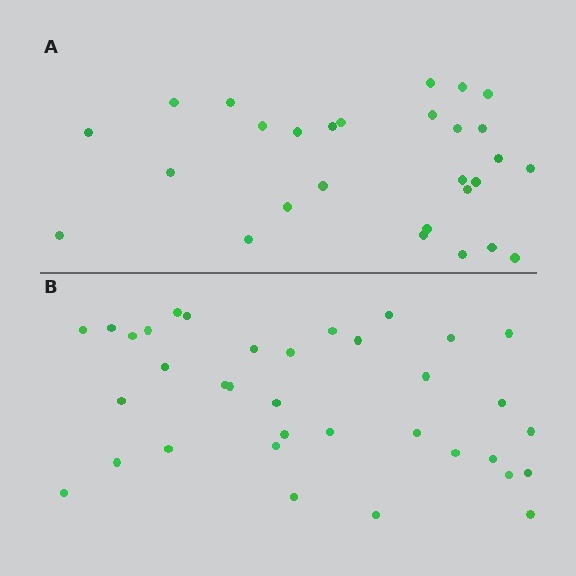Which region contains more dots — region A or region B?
Region B (the bottom region) has more dots.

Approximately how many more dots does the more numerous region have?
Region B has roughly 8 or so more dots than region A.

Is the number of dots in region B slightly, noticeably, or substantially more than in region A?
Region B has noticeably more, but not dramatically so. The ratio is roughly 1.2 to 1.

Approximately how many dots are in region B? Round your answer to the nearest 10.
About 40 dots. (The exact count is 35, which rounds to 40.)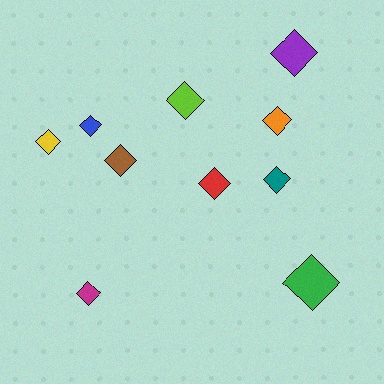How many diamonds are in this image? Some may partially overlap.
There are 10 diamonds.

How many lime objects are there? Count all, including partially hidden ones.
There is 1 lime object.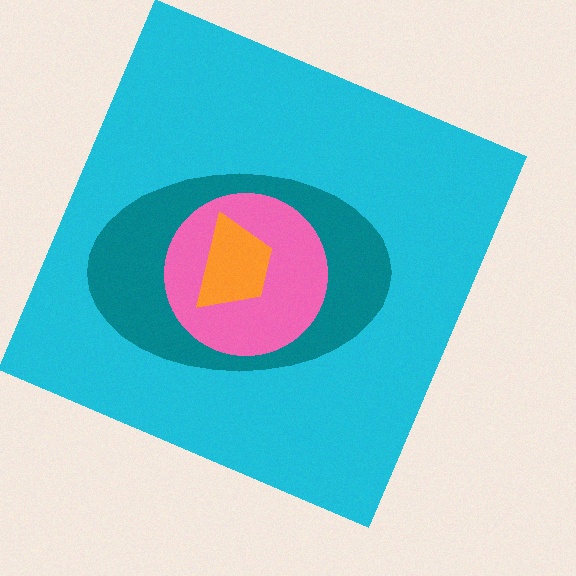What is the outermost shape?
The cyan square.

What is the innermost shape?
The orange trapezoid.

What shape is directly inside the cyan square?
The teal ellipse.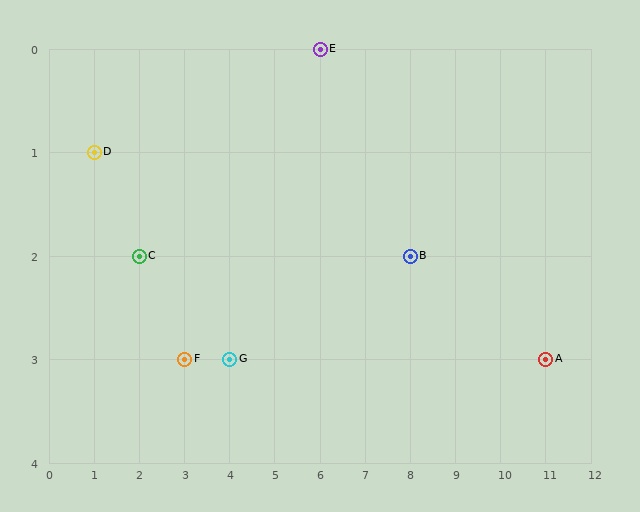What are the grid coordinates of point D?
Point D is at grid coordinates (1, 1).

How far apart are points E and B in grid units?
Points E and B are 2 columns and 2 rows apart (about 2.8 grid units diagonally).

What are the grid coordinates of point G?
Point G is at grid coordinates (4, 3).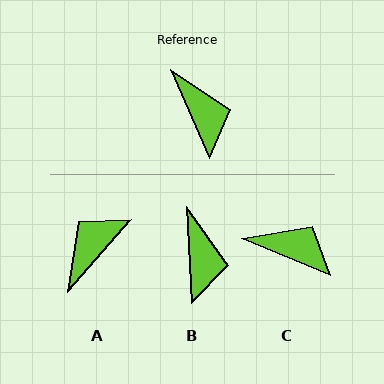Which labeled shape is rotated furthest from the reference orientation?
A, about 115 degrees away.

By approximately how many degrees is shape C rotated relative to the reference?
Approximately 44 degrees counter-clockwise.